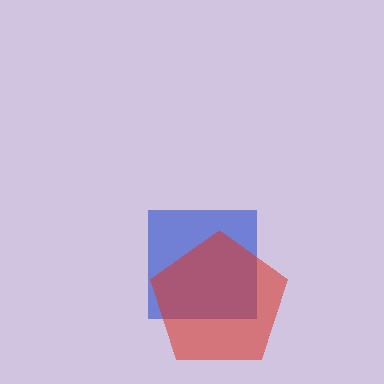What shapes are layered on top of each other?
The layered shapes are: a blue square, a red pentagon.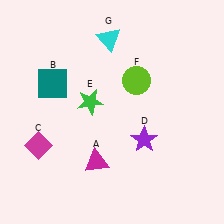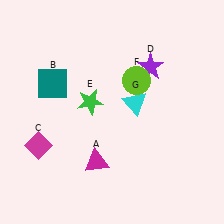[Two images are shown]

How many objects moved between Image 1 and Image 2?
2 objects moved between the two images.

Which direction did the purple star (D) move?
The purple star (D) moved up.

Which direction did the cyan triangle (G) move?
The cyan triangle (G) moved down.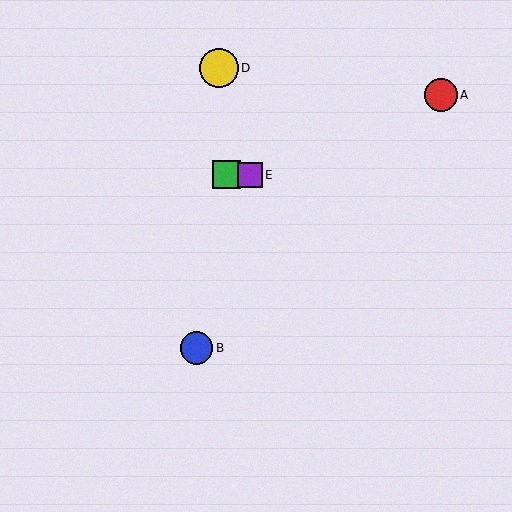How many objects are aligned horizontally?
2 objects (C, E) are aligned horizontally.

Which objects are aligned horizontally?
Objects C, E are aligned horizontally.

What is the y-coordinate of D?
Object D is at y≈68.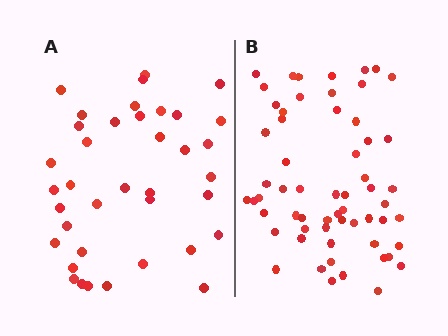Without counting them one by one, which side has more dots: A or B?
Region B (the right region) has more dots.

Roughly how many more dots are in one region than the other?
Region B has approximately 20 more dots than region A.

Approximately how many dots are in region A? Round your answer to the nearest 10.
About 40 dots. (The exact count is 38, which rounds to 40.)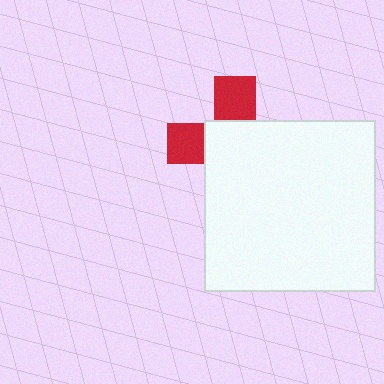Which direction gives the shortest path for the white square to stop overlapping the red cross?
Moving toward the lower-right gives the shortest separation.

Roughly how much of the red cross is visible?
A small part of it is visible (roughly 35%).